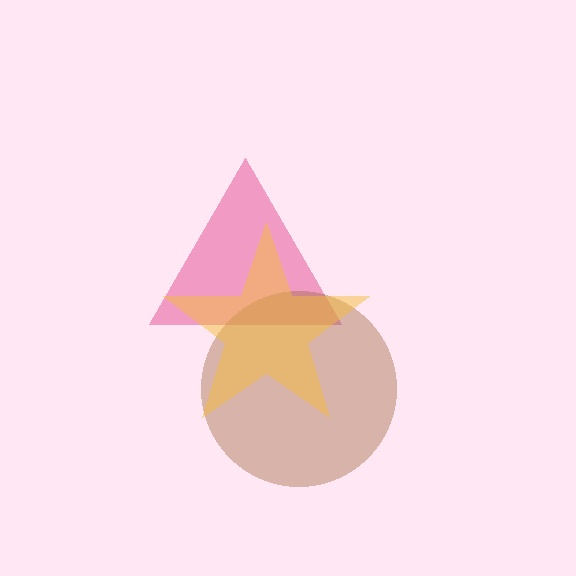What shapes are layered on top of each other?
The layered shapes are: a pink triangle, a brown circle, a yellow star.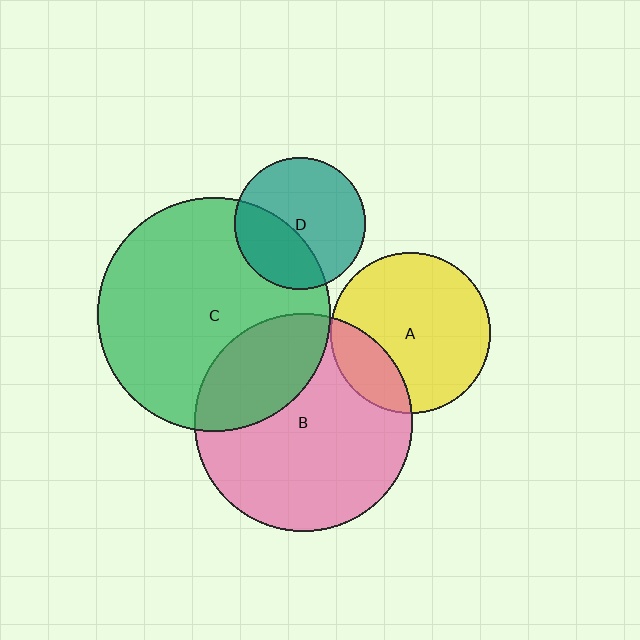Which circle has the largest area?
Circle C (green).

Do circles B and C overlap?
Yes.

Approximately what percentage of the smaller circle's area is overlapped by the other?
Approximately 30%.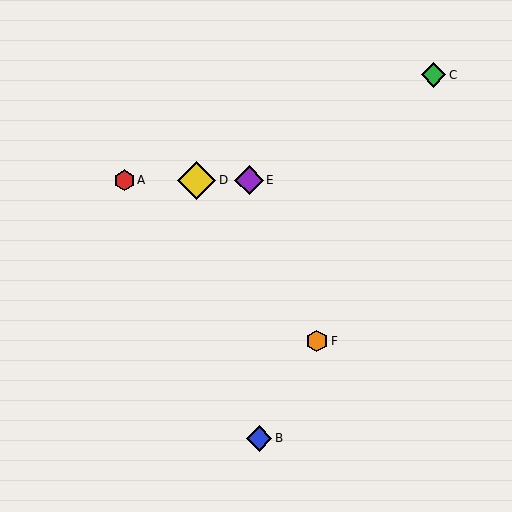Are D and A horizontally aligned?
Yes, both are at y≈180.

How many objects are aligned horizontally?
3 objects (A, D, E) are aligned horizontally.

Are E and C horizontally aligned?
No, E is at y≈180 and C is at y≈75.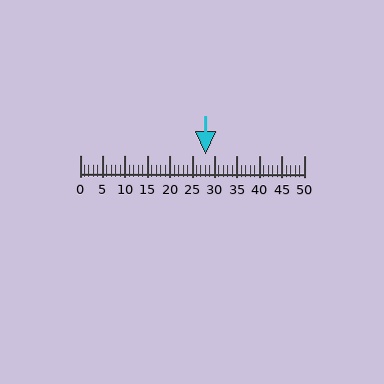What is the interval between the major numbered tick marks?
The major tick marks are spaced 5 units apart.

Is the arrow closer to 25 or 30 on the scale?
The arrow is closer to 30.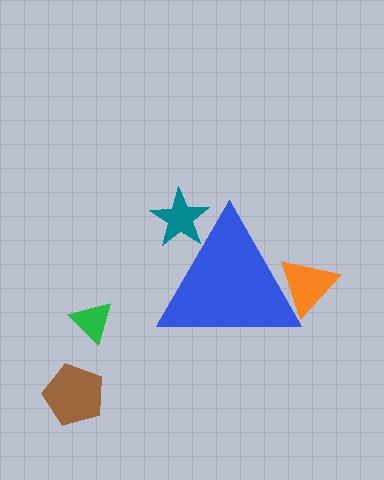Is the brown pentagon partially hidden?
No, the brown pentagon is fully visible.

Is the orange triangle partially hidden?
Yes, the orange triangle is partially hidden behind the blue triangle.